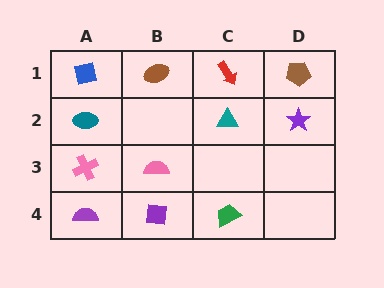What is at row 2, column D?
A purple star.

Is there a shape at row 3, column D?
No, that cell is empty.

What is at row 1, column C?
A red arrow.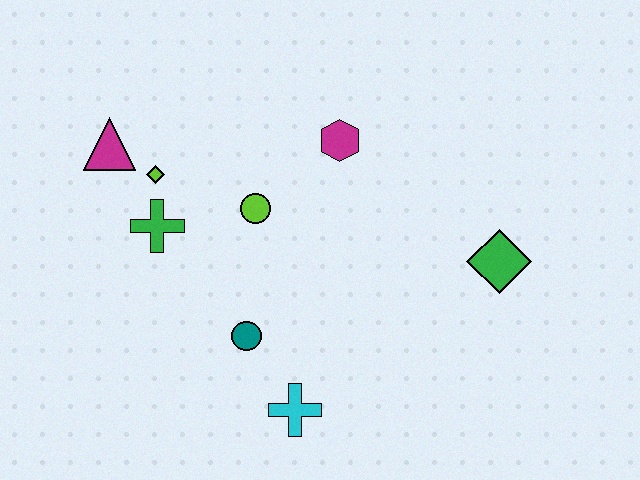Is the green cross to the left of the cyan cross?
Yes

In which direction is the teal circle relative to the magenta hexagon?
The teal circle is below the magenta hexagon.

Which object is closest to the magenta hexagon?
The lime circle is closest to the magenta hexagon.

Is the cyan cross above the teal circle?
No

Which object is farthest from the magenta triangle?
The green diamond is farthest from the magenta triangle.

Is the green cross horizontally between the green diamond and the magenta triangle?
Yes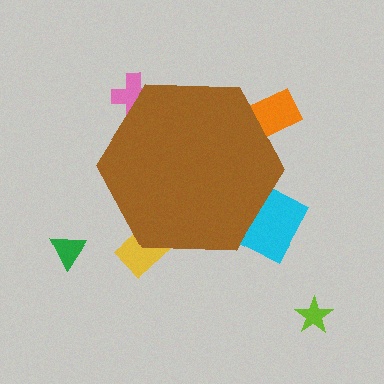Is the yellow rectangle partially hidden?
Yes, the yellow rectangle is partially hidden behind the brown hexagon.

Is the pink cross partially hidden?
Yes, the pink cross is partially hidden behind the brown hexagon.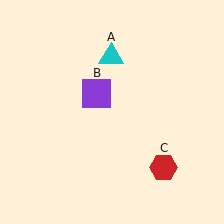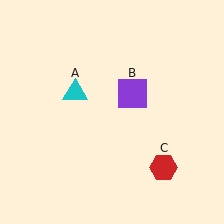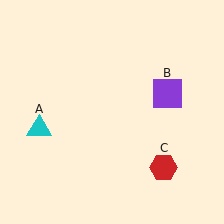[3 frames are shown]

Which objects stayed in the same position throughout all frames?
Red hexagon (object C) remained stationary.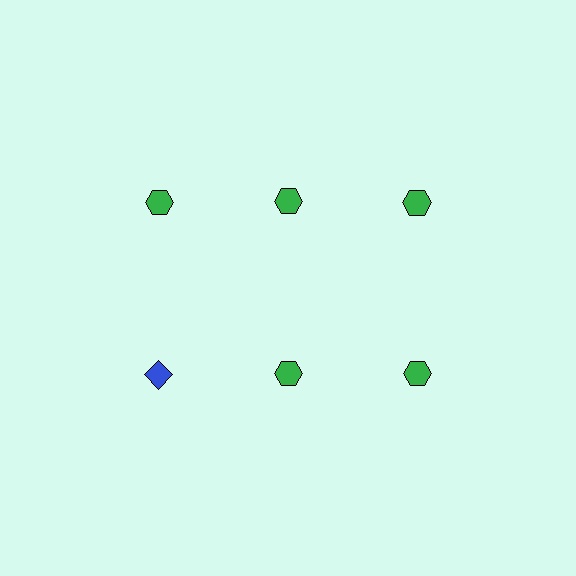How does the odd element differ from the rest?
It differs in both color (blue instead of green) and shape (diamond instead of hexagon).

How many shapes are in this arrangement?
There are 6 shapes arranged in a grid pattern.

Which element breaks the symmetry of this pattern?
The blue diamond in the second row, leftmost column breaks the symmetry. All other shapes are green hexagons.